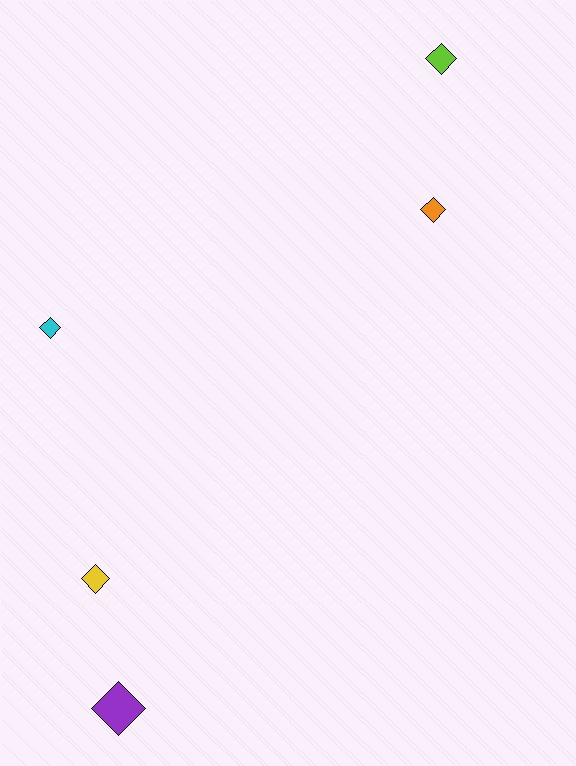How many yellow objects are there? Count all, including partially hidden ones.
There is 1 yellow object.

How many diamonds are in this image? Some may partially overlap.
There are 5 diamonds.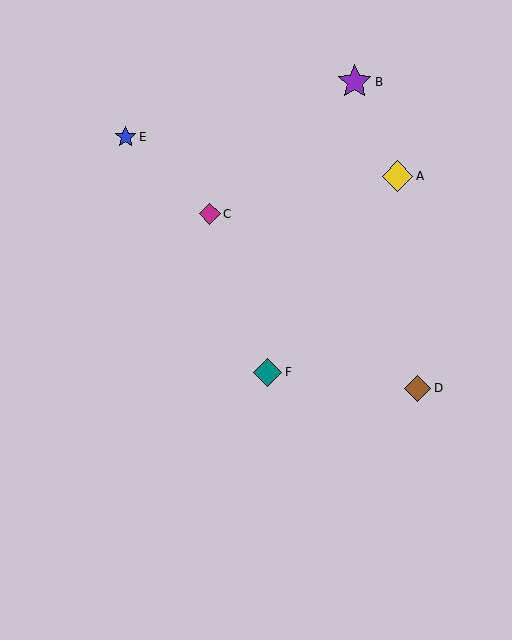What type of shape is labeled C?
Shape C is a magenta diamond.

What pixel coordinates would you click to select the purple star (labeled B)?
Click at (355, 82) to select the purple star B.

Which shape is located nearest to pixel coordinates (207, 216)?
The magenta diamond (labeled C) at (210, 214) is nearest to that location.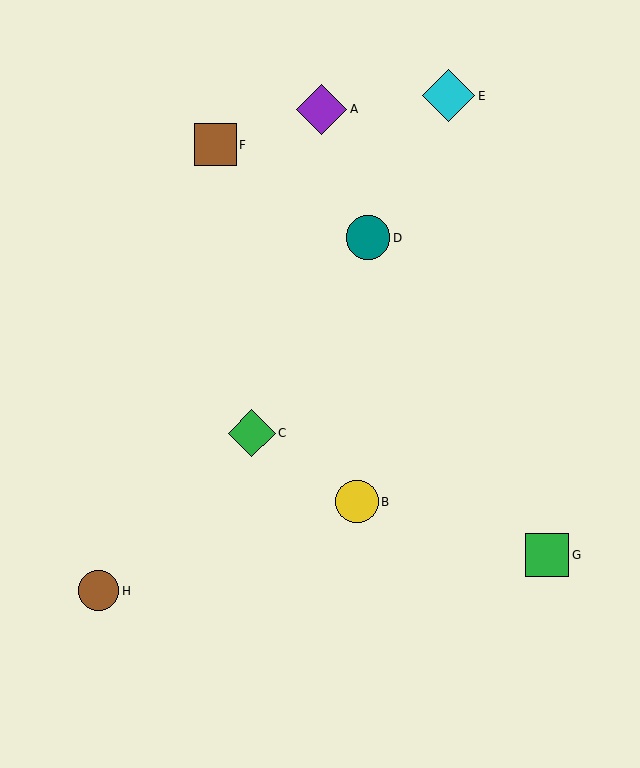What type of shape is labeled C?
Shape C is a green diamond.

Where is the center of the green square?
The center of the green square is at (547, 555).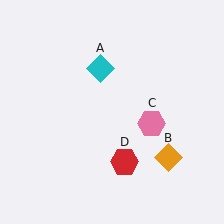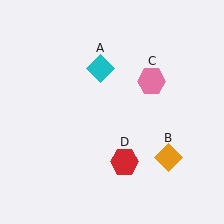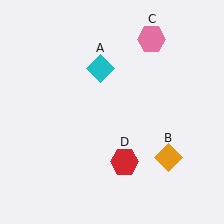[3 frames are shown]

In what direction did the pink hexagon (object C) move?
The pink hexagon (object C) moved up.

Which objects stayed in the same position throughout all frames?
Cyan diamond (object A) and orange diamond (object B) and red hexagon (object D) remained stationary.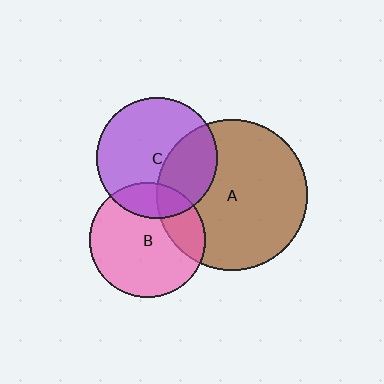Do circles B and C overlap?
Yes.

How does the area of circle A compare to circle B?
Approximately 1.7 times.